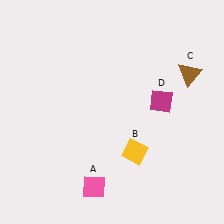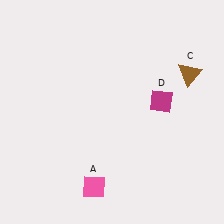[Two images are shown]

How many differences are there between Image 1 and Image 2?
There is 1 difference between the two images.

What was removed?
The yellow diamond (B) was removed in Image 2.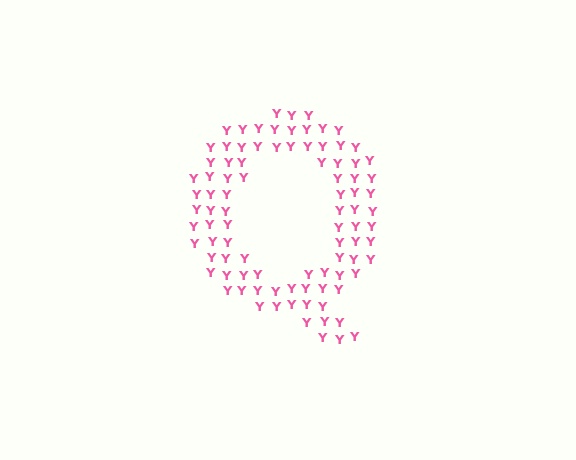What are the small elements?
The small elements are letter Y's.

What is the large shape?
The large shape is the letter Q.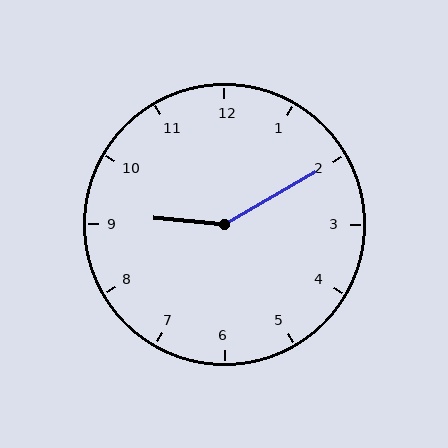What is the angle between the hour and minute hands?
Approximately 145 degrees.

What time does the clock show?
9:10.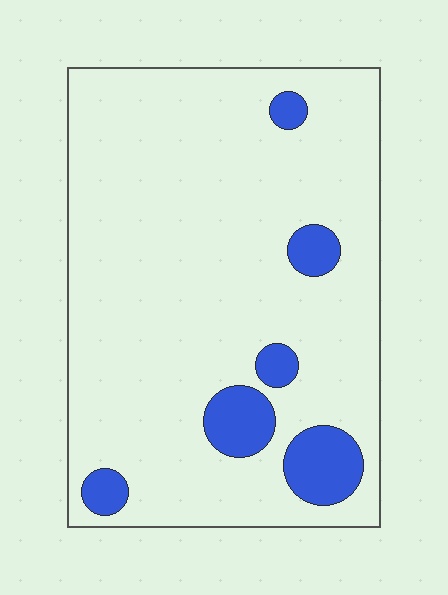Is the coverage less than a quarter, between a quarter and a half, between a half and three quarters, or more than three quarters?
Less than a quarter.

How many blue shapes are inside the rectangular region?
6.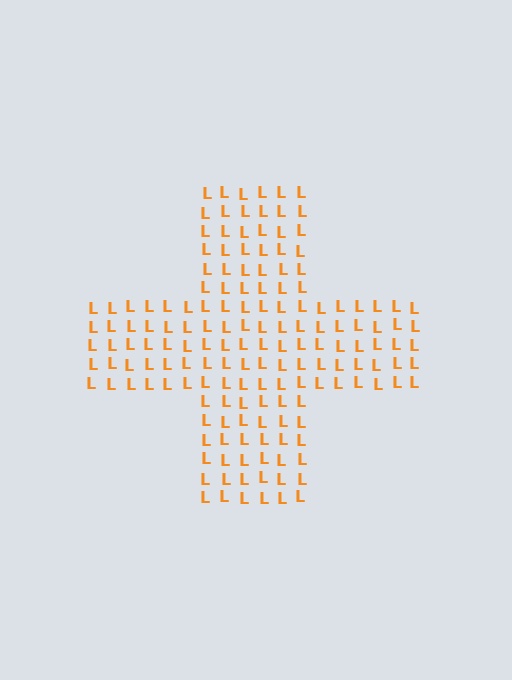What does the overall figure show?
The overall figure shows a cross.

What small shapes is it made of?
It is made of small letter L's.